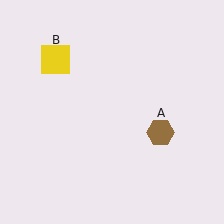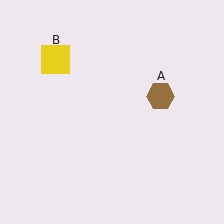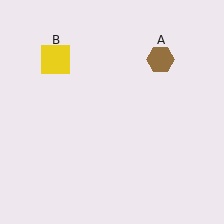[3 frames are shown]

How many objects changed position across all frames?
1 object changed position: brown hexagon (object A).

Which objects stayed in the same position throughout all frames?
Yellow square (object B) remained stationary.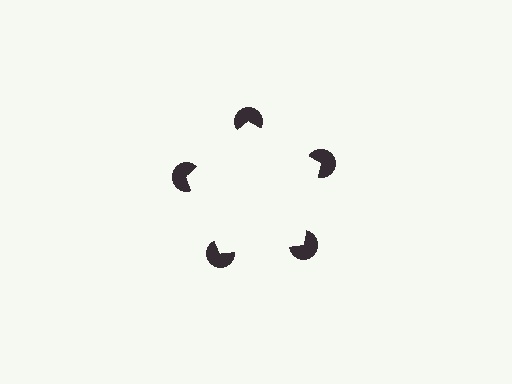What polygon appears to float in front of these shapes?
An illusory pentagon — its edges are inferred from the aligned wedge cuts in the pac-man discs, not physically drawn.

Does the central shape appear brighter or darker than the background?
It typically appears slightly brighter than the background, even though no actual brightness change is drawn.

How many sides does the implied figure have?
5 sides.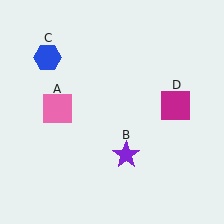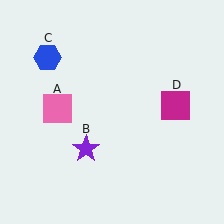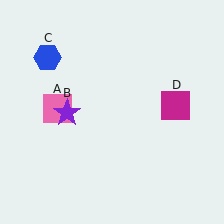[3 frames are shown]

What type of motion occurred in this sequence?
The purple star (object B) rotated clockwise around the center of the scene.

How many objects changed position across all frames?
1 object changed position: purple star (object B).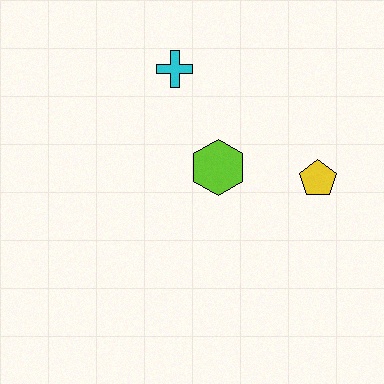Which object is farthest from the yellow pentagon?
The cyan cross is farthest from the yellow pentagon.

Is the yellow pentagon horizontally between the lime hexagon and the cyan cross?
No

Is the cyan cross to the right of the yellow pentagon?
No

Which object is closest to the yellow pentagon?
The lime hexagon is closest to the yellow pentagon.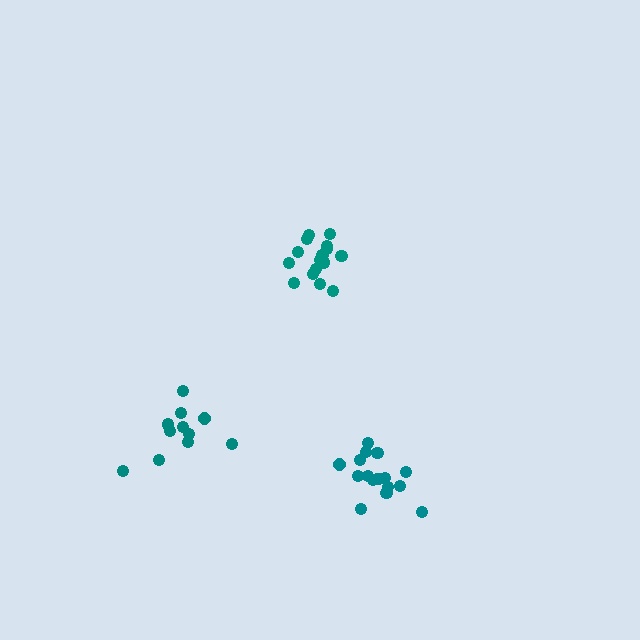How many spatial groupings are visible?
There are 3 spatial groupings.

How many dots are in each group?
Group 1: 16 dots, Group 2: 11 dots, Group 3: 17 dots (44 total).